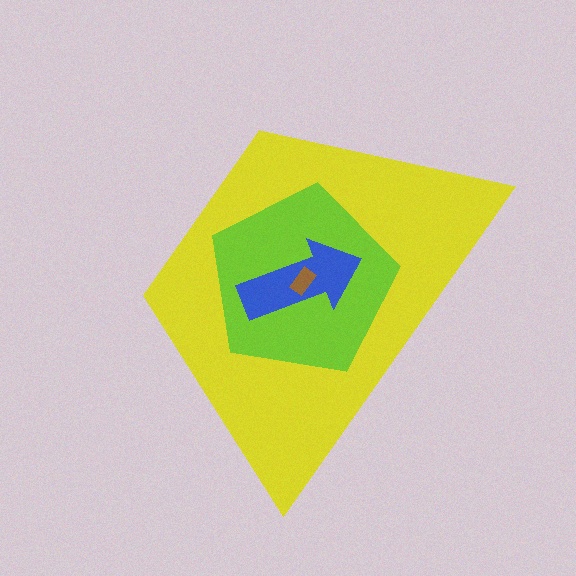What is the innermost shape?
The brown rectangle.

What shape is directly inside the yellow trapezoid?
The lime pentagon.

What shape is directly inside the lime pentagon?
The blue arrow.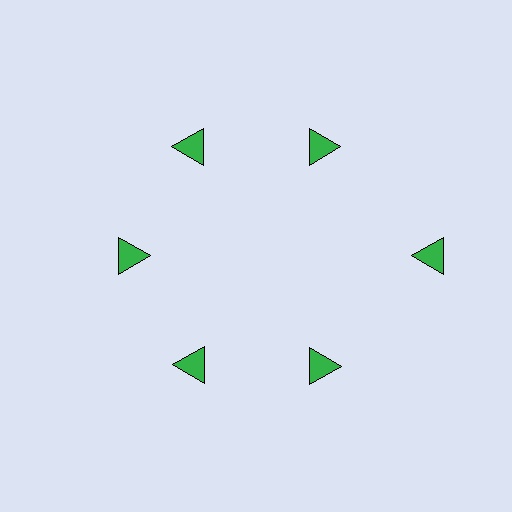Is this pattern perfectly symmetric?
No. The 6 green triangles are arranged in a ring, but one element near the 3 o'clock position is pushed outward from the center, breaking the 6-fold rotational symmetry.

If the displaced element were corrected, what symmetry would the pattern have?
It would have 6-fold rotational symmetry — the pattern would map onto itself every 60 degrees.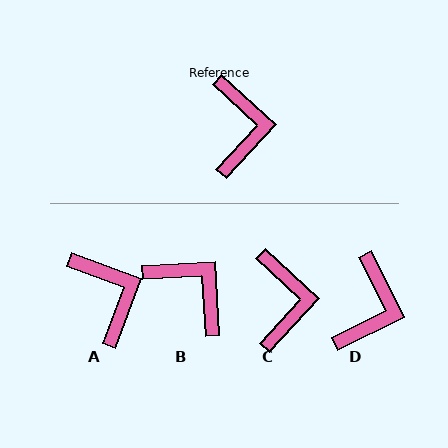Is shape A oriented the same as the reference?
No, it is off by about 22 degrees.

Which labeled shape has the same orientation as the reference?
C.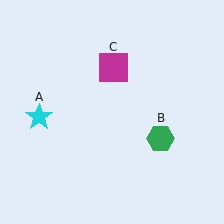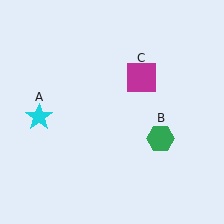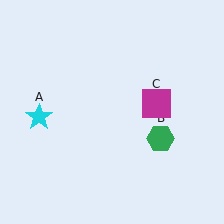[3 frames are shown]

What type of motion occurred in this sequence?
The magenta square (object C) rotated clockwise around the center of the scene.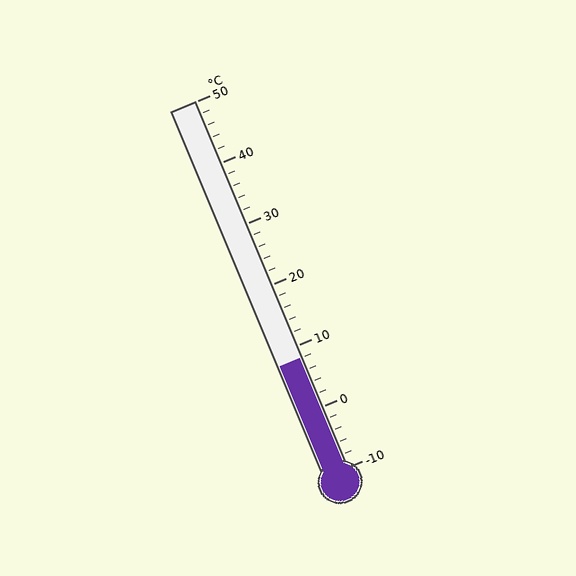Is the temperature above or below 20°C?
The temperature is below 20°C.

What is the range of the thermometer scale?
The thermometer scale ranges from -10°C to 50°C.